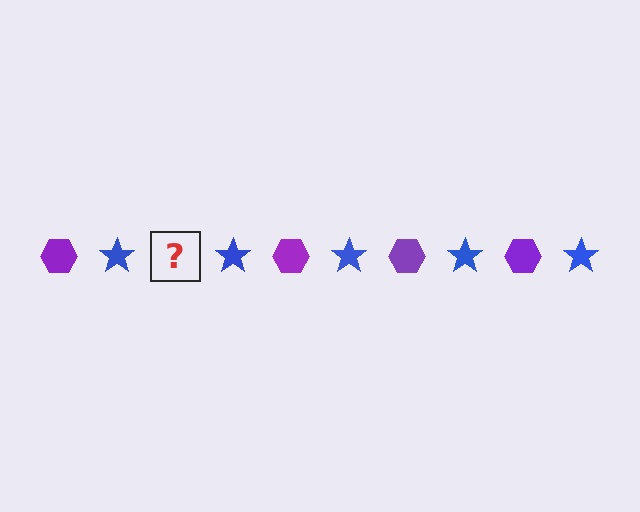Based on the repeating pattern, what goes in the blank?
The blank should be a purple hexagon.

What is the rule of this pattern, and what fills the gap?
The rule is that the pattern alternates between purple hexagon and blue star. The gap should be filled with a purple hexagon.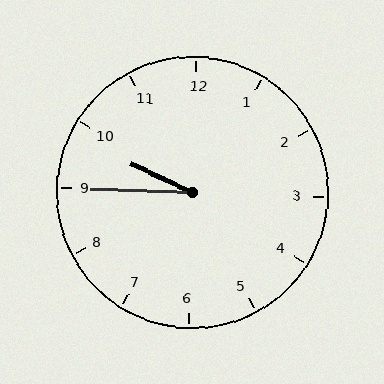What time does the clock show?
9:45.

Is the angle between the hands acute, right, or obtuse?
It is acute.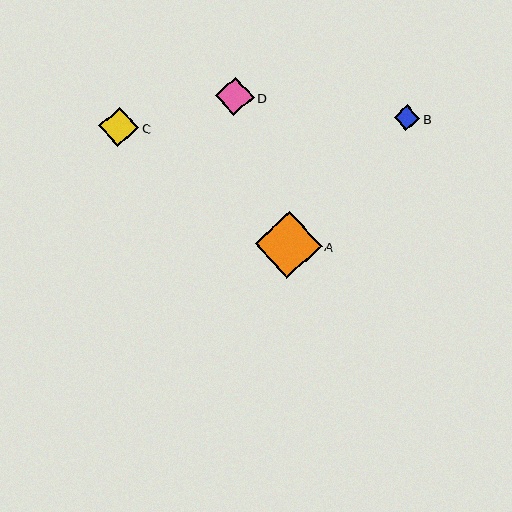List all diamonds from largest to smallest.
From largest to smallest: A, C, D, B.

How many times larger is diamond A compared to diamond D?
Diamond A is approximately 1.7 times the size of diamond D.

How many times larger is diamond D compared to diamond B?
Diamond D is approximately 1.5 times the size of diamond B.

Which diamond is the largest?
Diamond A is the largest with a size of approximately 67 pixels.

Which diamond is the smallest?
Diamond B is the smallest with a size of approximately 26 pixels.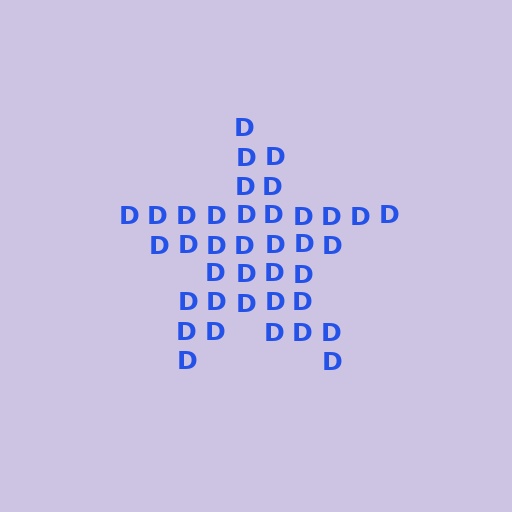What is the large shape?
The large shape is a star.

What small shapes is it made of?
It is made of small letter D's.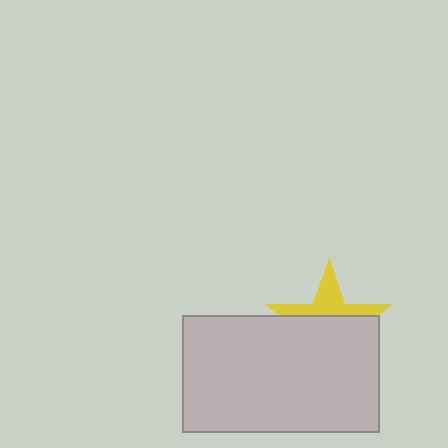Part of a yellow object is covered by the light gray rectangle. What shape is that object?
It is a star.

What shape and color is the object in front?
The object in front is a light gray rectangle.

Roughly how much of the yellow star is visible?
A small part of it is visible (roughly 39%).